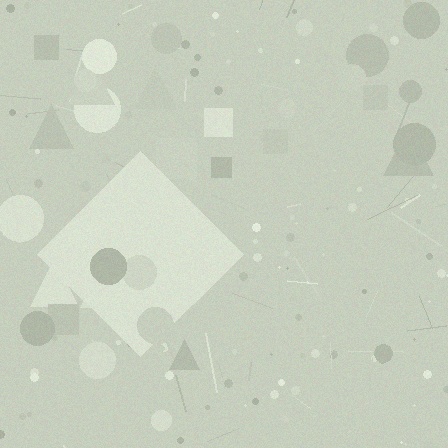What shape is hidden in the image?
A diamond is hidden in the image.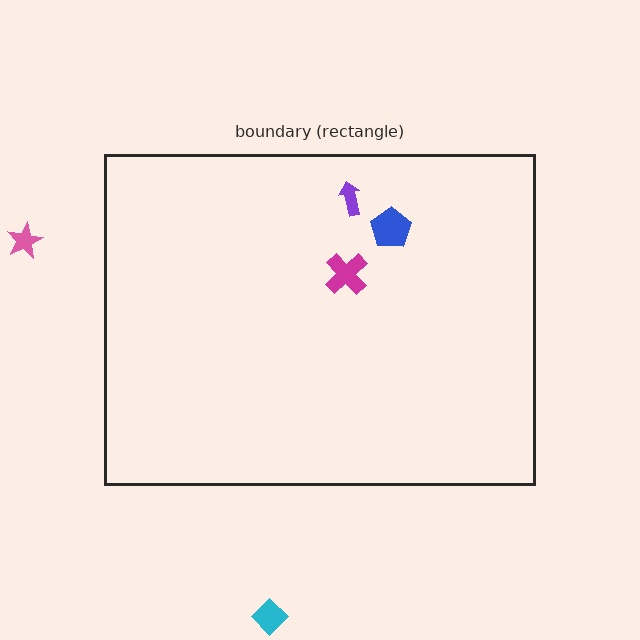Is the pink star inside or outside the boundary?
Outside.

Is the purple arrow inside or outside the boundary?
Inside.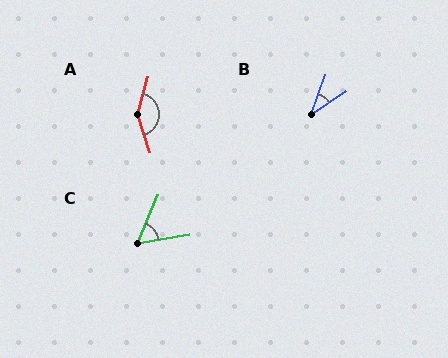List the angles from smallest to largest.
B (36°), C (57°), A (147°).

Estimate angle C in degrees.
Approximately 57 degrees.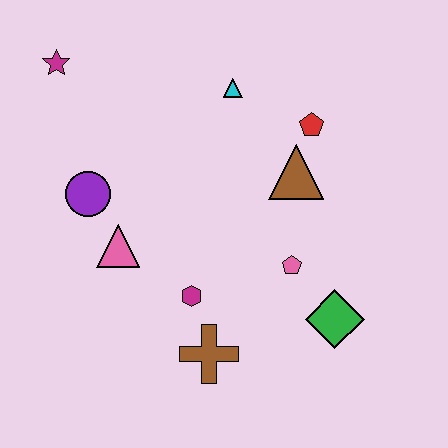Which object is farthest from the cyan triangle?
The brown cross is farthest from the cyan triangle.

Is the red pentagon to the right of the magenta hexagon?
Yes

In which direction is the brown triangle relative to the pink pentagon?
The brown triangle is above the pink pentagon.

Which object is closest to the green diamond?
The pink pentagon is closest to the green diamond.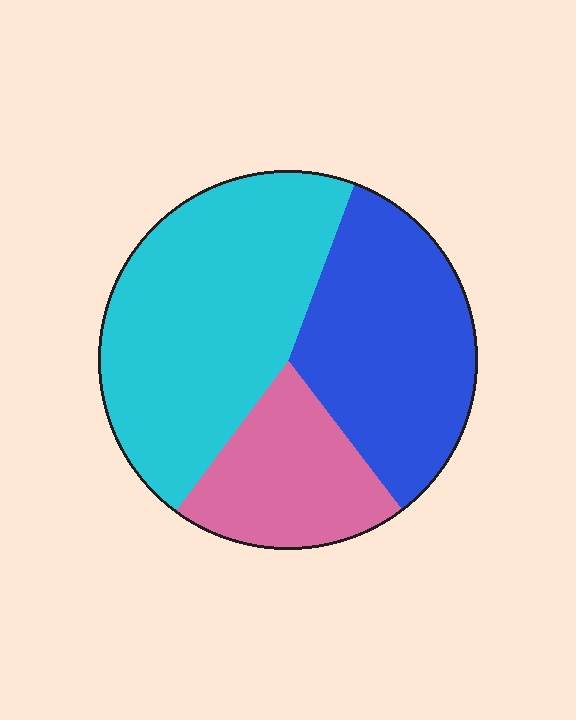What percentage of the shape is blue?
Blue takes up about one third (1/3) of the shape.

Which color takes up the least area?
Pink, at roughly 20%.